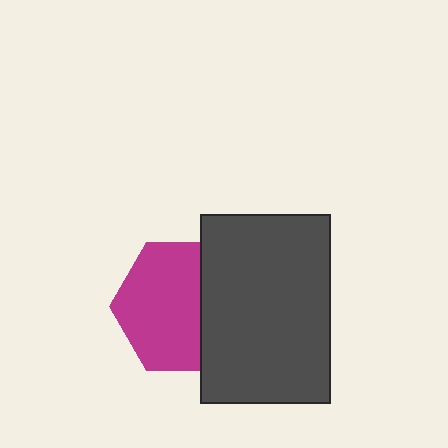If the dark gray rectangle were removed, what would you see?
You would see the complete magenta hexagon.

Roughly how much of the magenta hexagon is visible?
About half of it is visible (roughly 64%).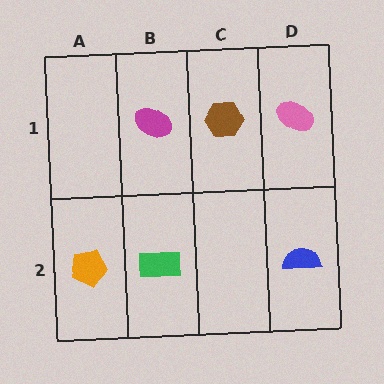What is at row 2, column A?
An orange pentagon.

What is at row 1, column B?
A magenta ellipse.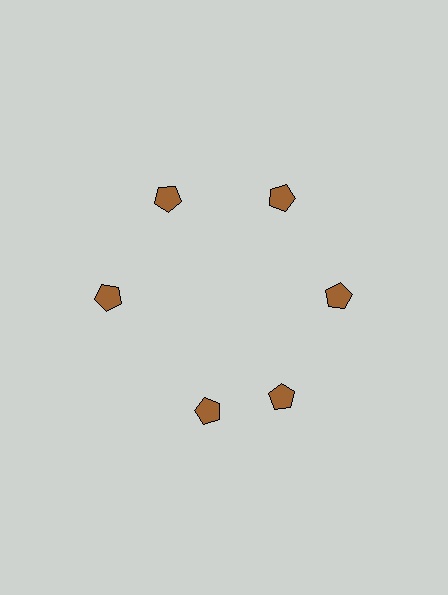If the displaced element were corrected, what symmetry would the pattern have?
It would have 6-fold rotational symmetry — the pattern would map onto itself every 60 degrees.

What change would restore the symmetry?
The symmetry would be restored by rotating it back into even spacing with its neighbors so that all 6 pentagons sit at equal angles and equal distance from the center.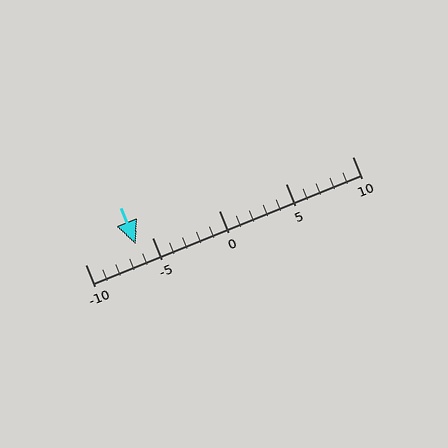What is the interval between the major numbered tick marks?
The major tick marks are spaced 5 units apart.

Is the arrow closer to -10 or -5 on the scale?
The arrow is closer to -5.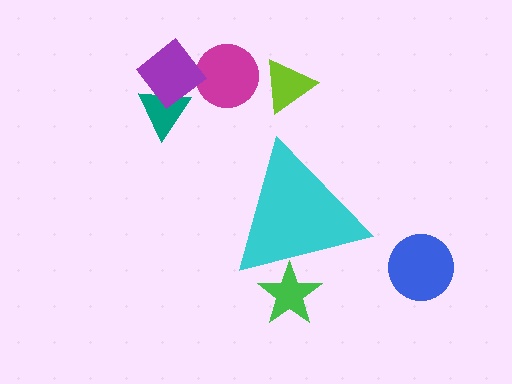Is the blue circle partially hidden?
No, the blue circle is fully visible.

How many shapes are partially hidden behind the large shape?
1 shape is partially hidden.